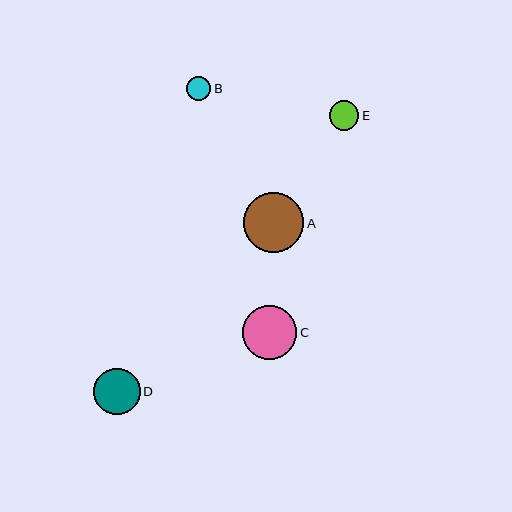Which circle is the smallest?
Circle B is the smallest with a size of approximately 24 pixels.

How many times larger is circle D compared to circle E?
Circle D is approximately 1.6 times the size of circle E.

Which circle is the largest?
Circle A is the largest with a size of approximately 61 pixels.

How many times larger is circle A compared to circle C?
Circle A is approximately 1.1 times the size of circle C.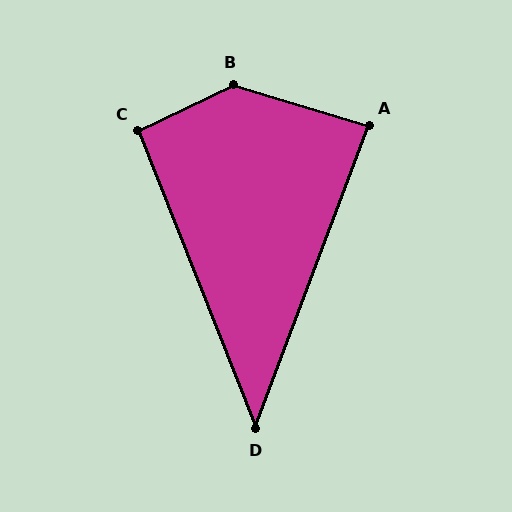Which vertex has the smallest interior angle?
D, at approximately 42 degrees.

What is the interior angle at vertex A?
Approximately 86 degrees (approximately right).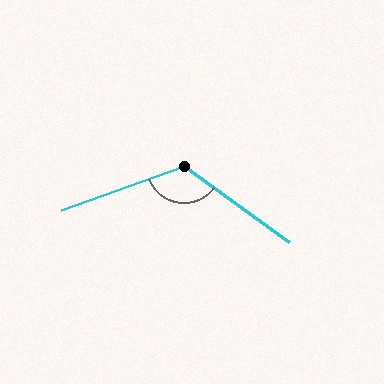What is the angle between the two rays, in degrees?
Approximately 125 degrees.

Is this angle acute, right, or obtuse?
It is obtuse.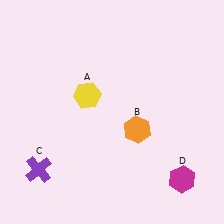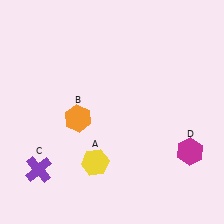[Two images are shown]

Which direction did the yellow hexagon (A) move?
The yellow hexagon (A) moved down.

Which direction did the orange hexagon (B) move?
The orange hexagon (B) moved left.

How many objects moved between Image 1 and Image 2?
3 objects moved between the two images.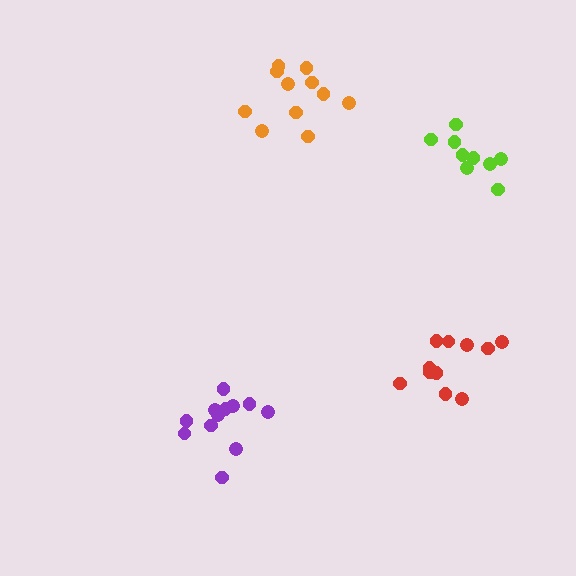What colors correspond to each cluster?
The clusters are colored: red, orange, lime, purple.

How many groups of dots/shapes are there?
There are 4 groups.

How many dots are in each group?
Group 1: 11 dots, Group 2: 11 dots, Group 3: 9 dots, Group 4: 12 dots (43 total).